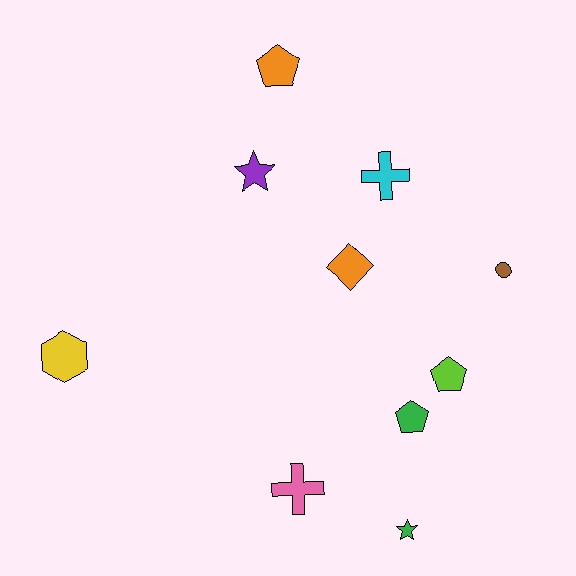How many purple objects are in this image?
There is 1 purple object.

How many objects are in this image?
There are 10 objects.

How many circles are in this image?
There is 1 circle.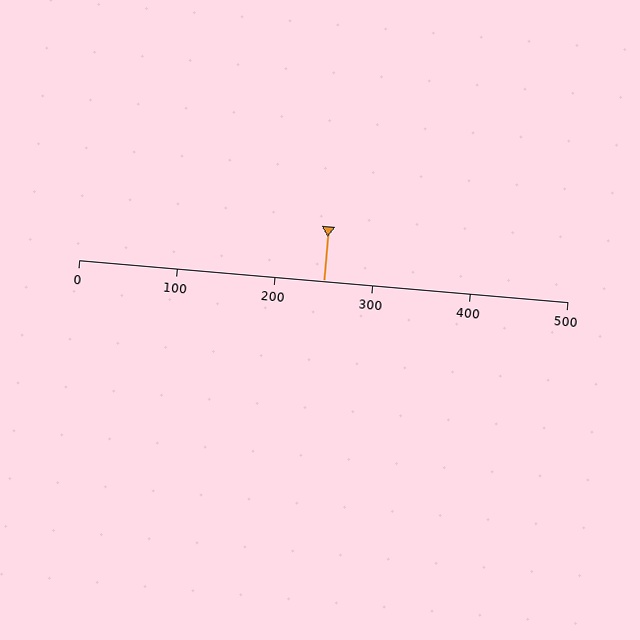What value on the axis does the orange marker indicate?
The marker indicates approximately 250.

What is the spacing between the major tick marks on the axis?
The major ticks are spaced 100 apart.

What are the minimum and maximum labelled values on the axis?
The axis runs from 0 to 500.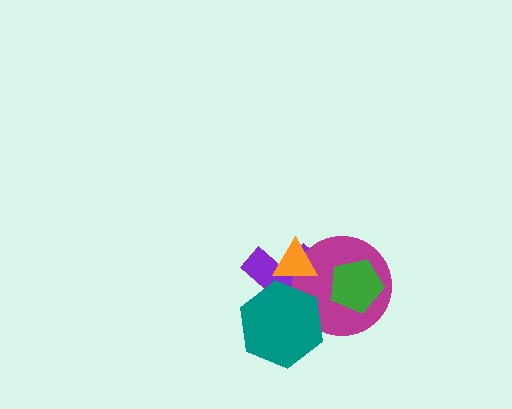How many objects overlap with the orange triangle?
2 objects overlap with the orange triangle.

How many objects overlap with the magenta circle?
4 objects overlap with the magenta circle.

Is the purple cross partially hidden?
Yes, it is partially covered by another shape.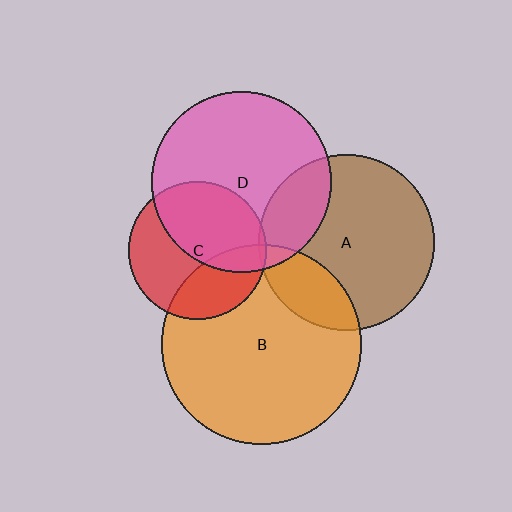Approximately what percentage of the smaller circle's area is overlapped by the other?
Approximately 5%.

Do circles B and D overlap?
Yes.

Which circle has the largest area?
Circle B (orange).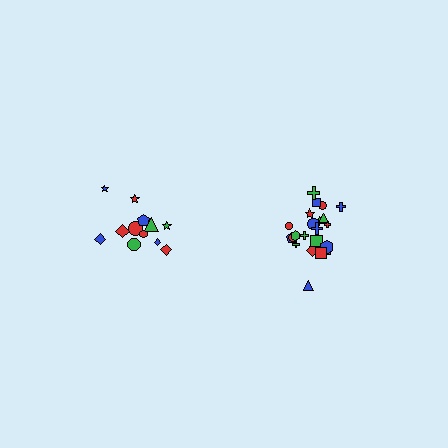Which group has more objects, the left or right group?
The right group.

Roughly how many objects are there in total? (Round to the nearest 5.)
Roughly 35 objects in total.